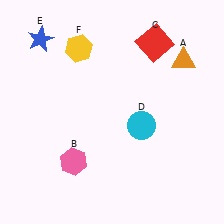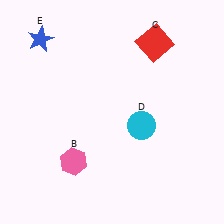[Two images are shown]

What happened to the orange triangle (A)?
The orange triangle (A) was removed in Image 2. It was in the top-right area of Image 1.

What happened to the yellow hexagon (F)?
The yellow hexagon (F) was removed in Image 2. It was in the top-left area of Image 1.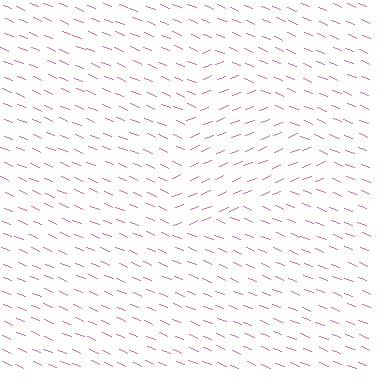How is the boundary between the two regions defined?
The boundary is defined purely by a change in line orientation (approximately 45 degrees difference). All lines are the same color and thickness.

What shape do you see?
I see a triangle.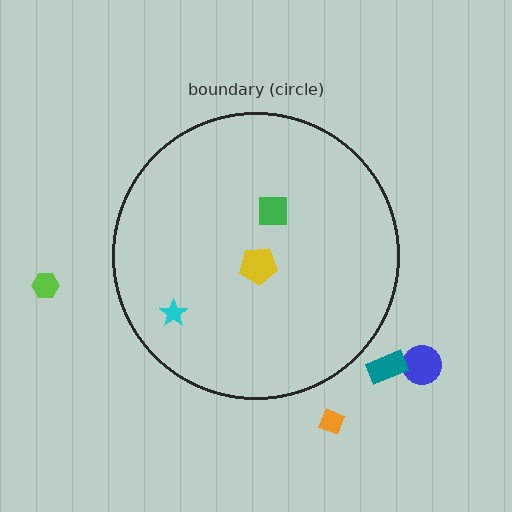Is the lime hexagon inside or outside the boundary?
Outside.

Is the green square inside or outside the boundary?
Inside.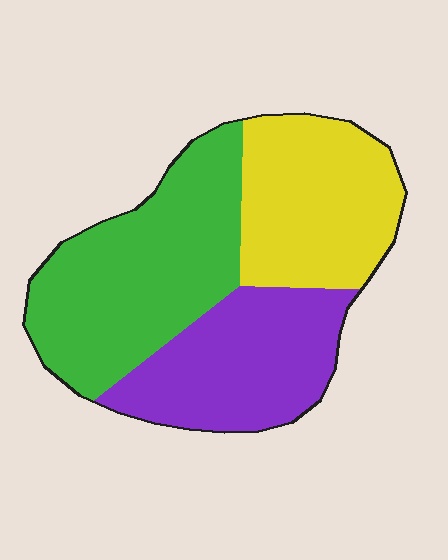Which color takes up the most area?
Green, at roughly 40%.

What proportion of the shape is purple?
Purple takes up about one third (1/3) of the shape.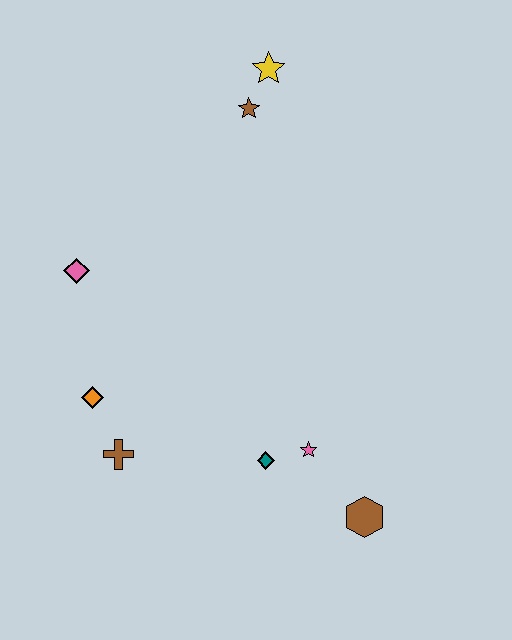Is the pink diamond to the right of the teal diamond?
No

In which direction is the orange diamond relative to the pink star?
The orange diamond is to the left of the pink star.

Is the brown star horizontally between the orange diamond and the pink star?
Yes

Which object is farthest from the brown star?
The brown hexagon is farthest from the brown star.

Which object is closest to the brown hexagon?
The pink star is closest to the brown hexagon.